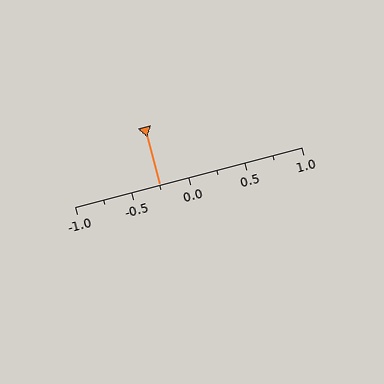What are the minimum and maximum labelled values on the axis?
The axis runs from -1.0 to 1.0.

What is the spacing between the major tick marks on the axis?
The major ticks are spaced 0.5 apart.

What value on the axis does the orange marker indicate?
The marker indicates approximately -0.25.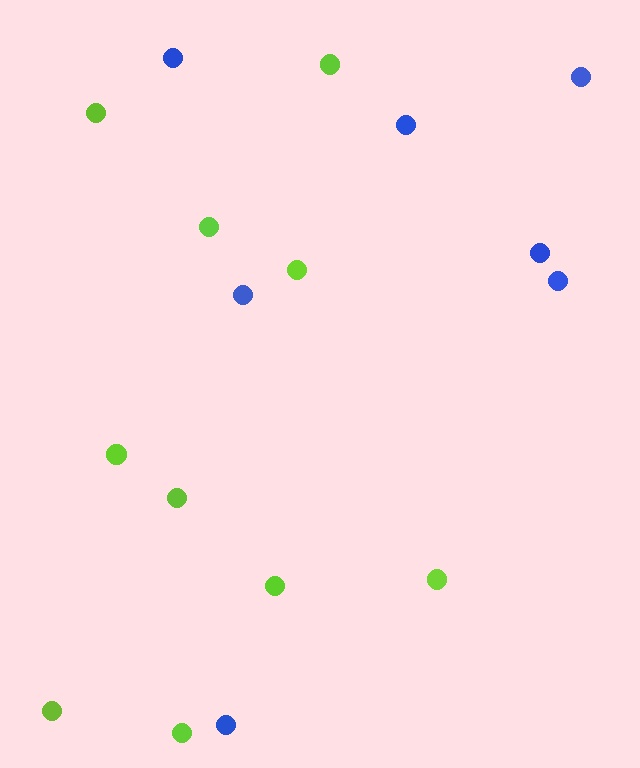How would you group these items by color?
There are 2 groups: one group of lime circles (10) and one group of blue circles (7).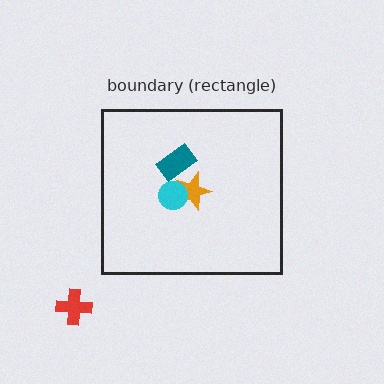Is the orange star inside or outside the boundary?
Inside.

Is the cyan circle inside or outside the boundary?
Inside.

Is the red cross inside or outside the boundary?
Outside.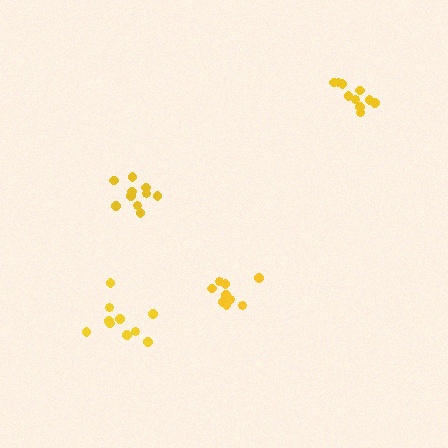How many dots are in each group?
Group 1: 10 dots, Group 2: 10 dots, Group 3: 10 dots, Group 4: 11 dots (41 total).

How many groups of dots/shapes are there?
There are 4 groups.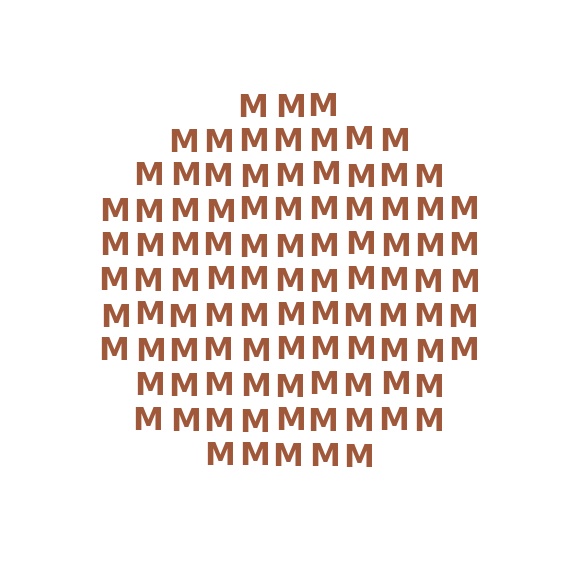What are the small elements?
The small elements are letter M's.